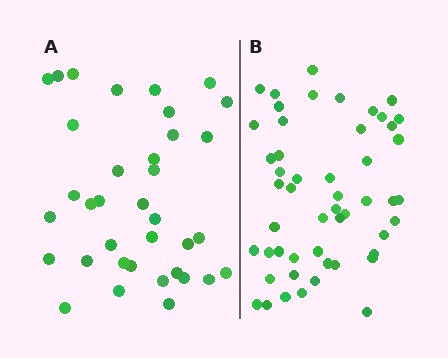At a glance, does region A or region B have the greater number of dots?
Region B (the right region) has more dots.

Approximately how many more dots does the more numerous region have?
Region B has approximately 15 more dots than region A.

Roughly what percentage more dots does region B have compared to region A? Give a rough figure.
About 40% more.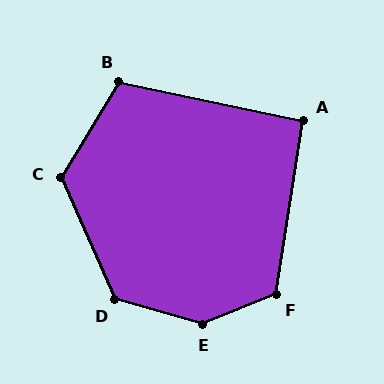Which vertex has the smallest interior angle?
A, at approximately 93 degrees.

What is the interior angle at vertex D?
Approximately 129 degrees (obtuse).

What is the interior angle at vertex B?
Approximately 110 degrees (obtuse).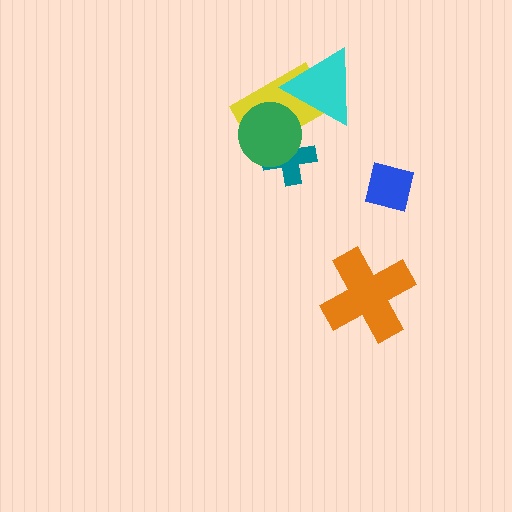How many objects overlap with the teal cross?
2 objects overlap with the teal cross.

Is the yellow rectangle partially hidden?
Yes, it is partially covered by another shape.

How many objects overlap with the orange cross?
0 objects overlap with the orange cross.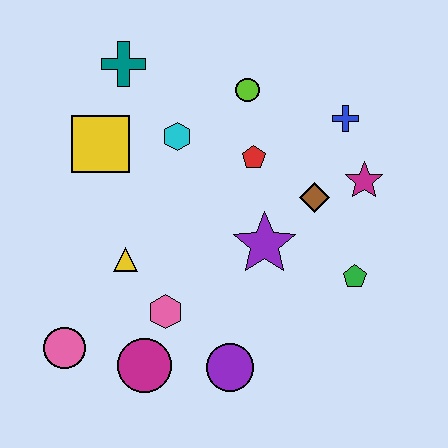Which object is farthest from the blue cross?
The pink circle is farthest from the blue cross.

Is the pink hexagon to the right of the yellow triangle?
Yes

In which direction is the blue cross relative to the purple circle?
The blue cross is above the purple circle.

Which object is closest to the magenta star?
The brown diamond is closest to the magenta star.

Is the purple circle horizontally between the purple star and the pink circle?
Yes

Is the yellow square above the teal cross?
No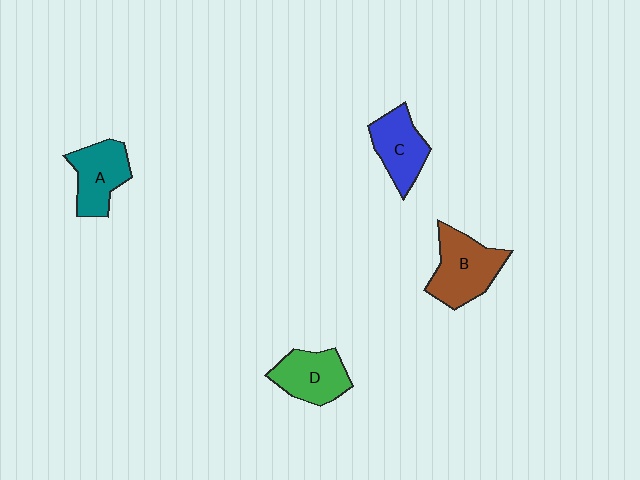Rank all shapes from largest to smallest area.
From largest to smallest: B (brown), A (teal), D (green), C (blue).